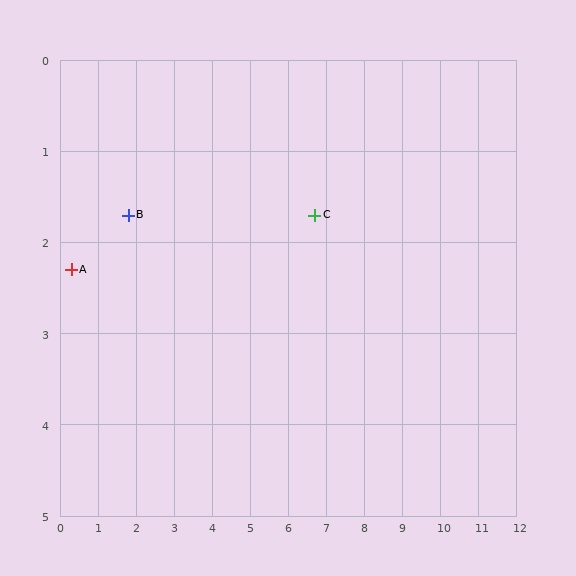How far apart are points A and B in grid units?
Points A and B are about 1.6 grid units apart.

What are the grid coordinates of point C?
Point C is at approximately (6.7, 1.7).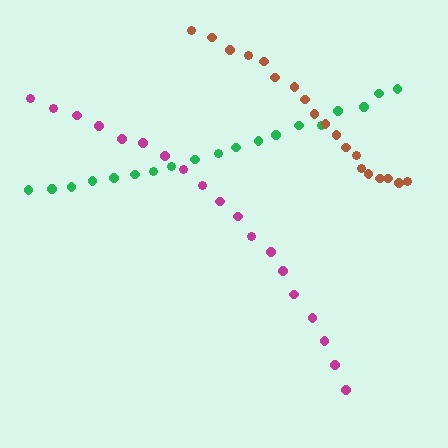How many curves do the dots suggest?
There are 3 distinct paths.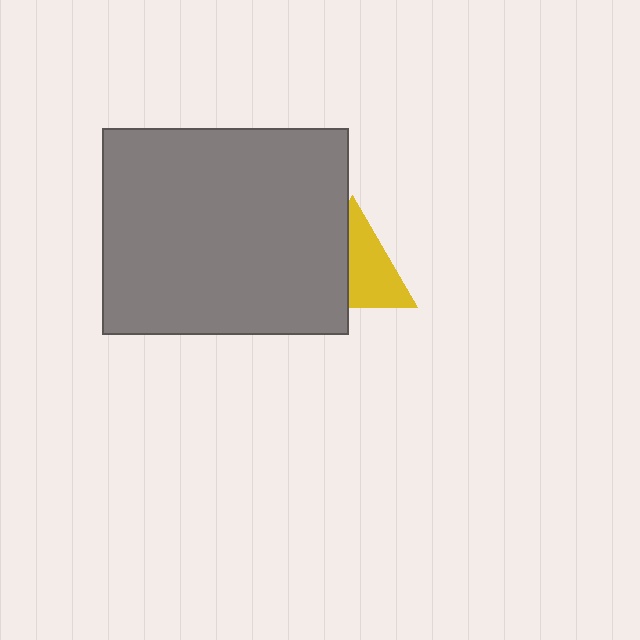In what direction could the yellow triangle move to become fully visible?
The yellow triangle could move right. That would shift it out from behind the gray rectangle entirely.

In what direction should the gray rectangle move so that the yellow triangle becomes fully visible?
The gray rectangle should move left. That is the shortest direction to clear the overlap and leave the yellow triangle fully visible.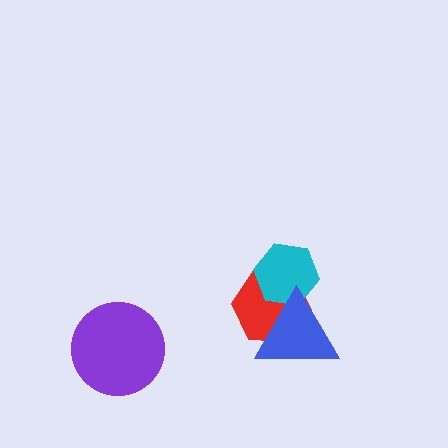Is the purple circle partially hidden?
No, no other shape covers it.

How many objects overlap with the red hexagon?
2 objects overlap with the red hexagon.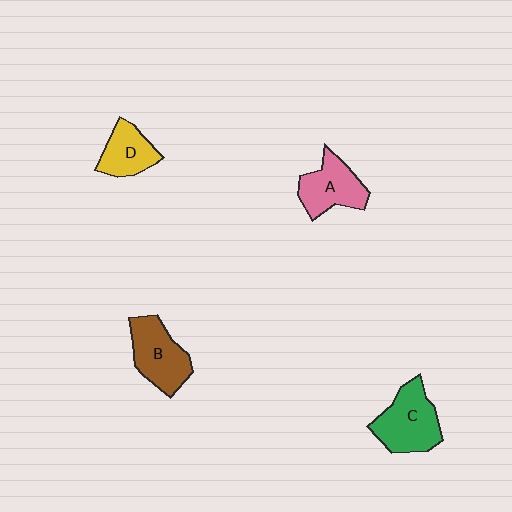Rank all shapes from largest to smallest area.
From largest to smallest: C (green), B (brown), A (pink), D (yellow).